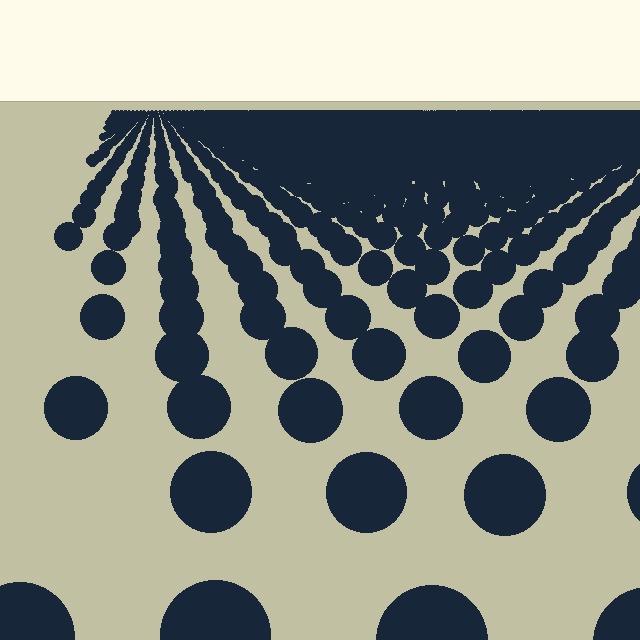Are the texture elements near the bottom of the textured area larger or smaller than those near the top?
Larger. Near the bottom, elements are closer to the viewer and appear at a bigger on-screen size.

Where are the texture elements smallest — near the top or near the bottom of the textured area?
Near the top.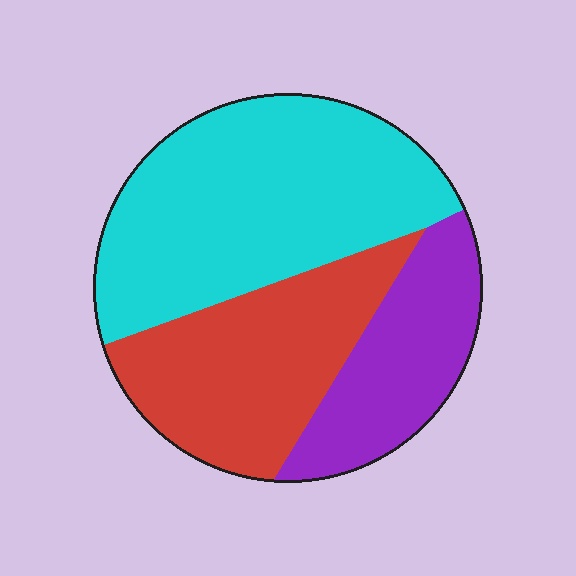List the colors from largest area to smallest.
From largest to smallest: cyan, red, purple.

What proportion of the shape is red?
Red takes up about one third (1/3) of the shape.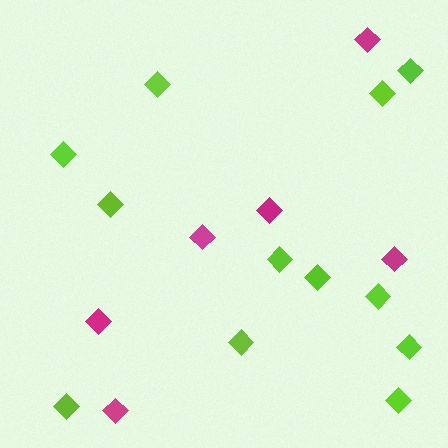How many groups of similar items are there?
There are 2 groups: one group of magenta diamonds (6) and one group of lime diamonds (12).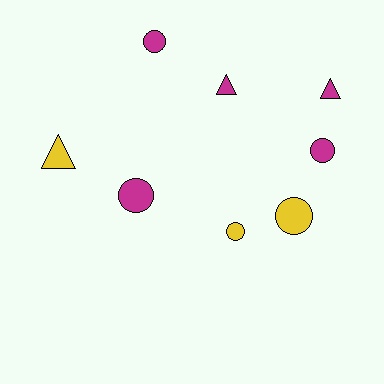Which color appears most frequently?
Magenta, with 5 objects.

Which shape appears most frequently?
Circle, with 5 objects.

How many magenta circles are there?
There are 3 magenta circles.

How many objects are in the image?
There are 8 objects.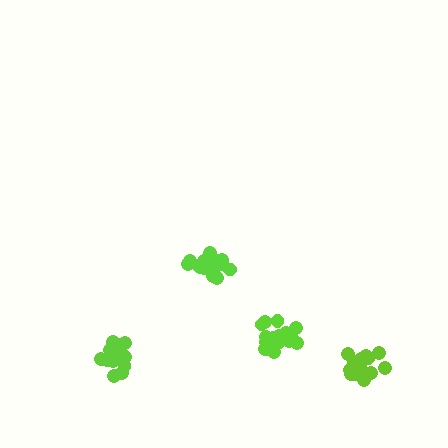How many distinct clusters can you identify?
There are 4 distinct clusters.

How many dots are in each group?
Group 1: 15 dots, Group 2: 18 dots, Group 3: 17 dots, Group 4: 21 dots (71 total).